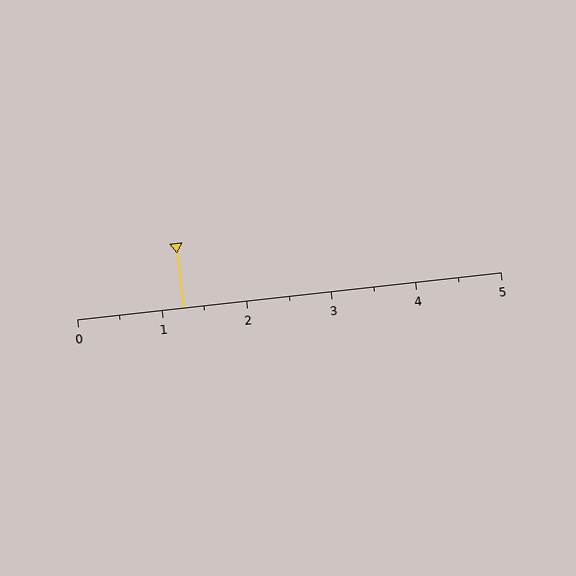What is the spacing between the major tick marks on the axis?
The major ticks are spaced 1 apart.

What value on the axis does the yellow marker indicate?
The marker indicates approximately 1.2.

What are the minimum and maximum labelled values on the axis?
The axis runs from 0 to 5.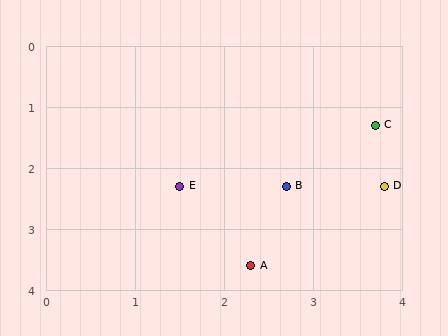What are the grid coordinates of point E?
Point E is at approximately (1.5, 2.3).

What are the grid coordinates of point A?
Point A is at approximately (2.3, 3.6).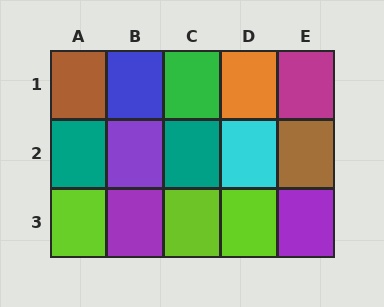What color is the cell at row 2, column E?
Brown.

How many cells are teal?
2 cells are teal.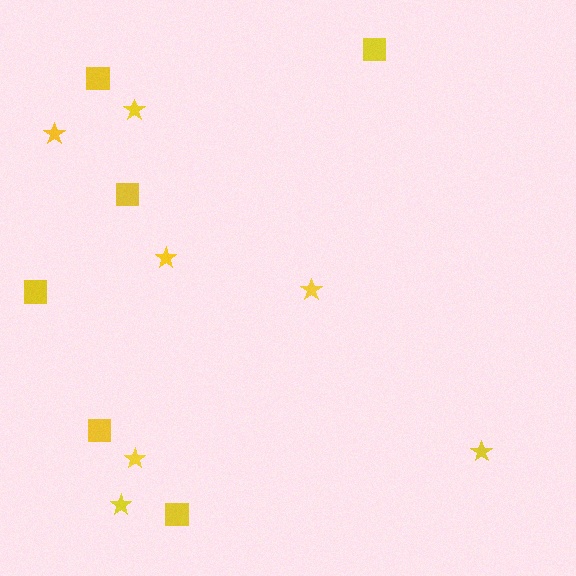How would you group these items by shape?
There are 2 groups: one group of squares (6) and one group of stars (7).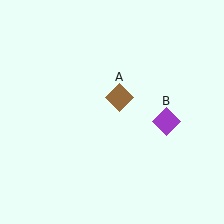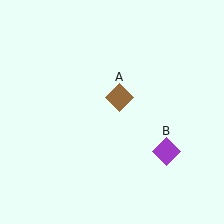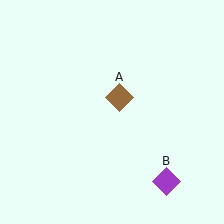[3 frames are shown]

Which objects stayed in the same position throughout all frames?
Brown diamond (object A) remained stationary.